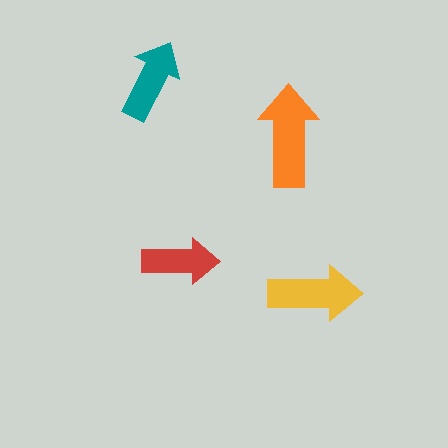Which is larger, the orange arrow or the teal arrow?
The orange one.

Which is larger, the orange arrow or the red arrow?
The orange one.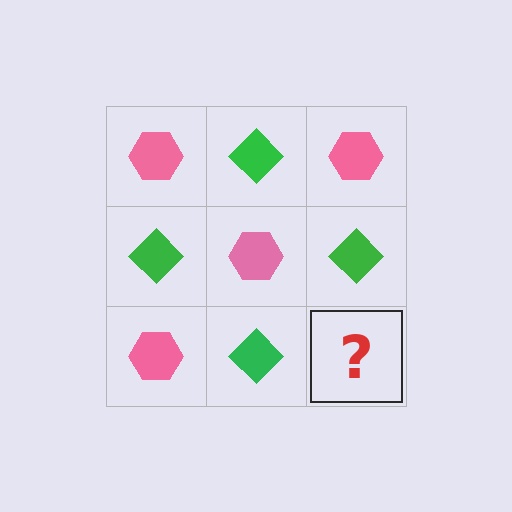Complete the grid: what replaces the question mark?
The question mark should be replaced with a pink hexagon.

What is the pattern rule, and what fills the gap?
The rule is that it alternates pink hexagon and green diamond in a checkerboard pattern. The gap should be filled with a pink hexagon.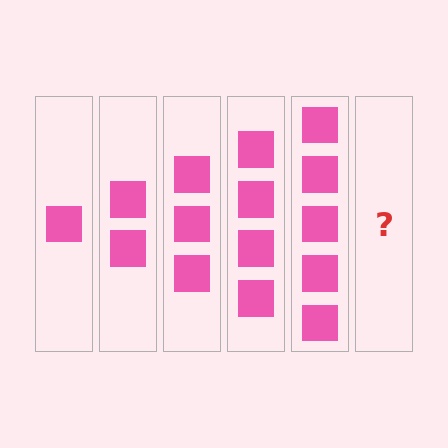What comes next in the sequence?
The next element should be 6 squares.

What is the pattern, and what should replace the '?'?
The pattern is that each step adds one more square. The '?' should be 6 squares.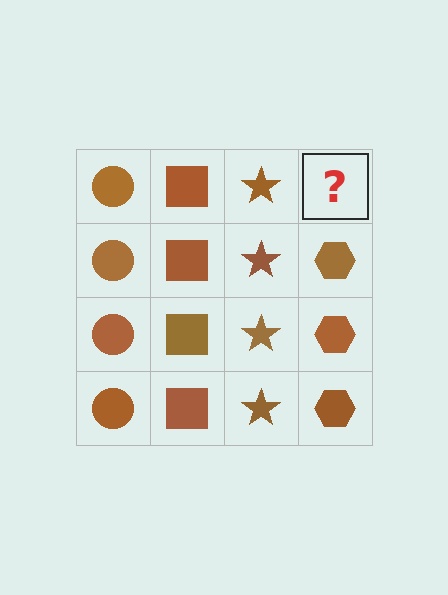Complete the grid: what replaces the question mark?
The question mark should be replaced with a brown hexagon.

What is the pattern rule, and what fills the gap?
The rule is that each column has a consistent shape. The gap should be filled with a brown hexagon.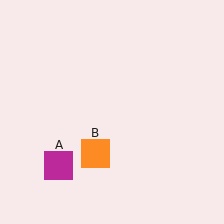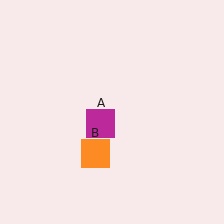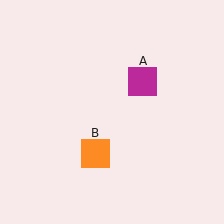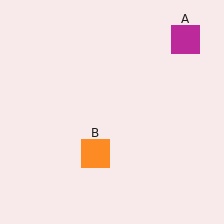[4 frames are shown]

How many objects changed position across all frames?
1 object changed position: magenta square (object A).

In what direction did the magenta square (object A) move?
The magenta square (object A) moved up and to the right.